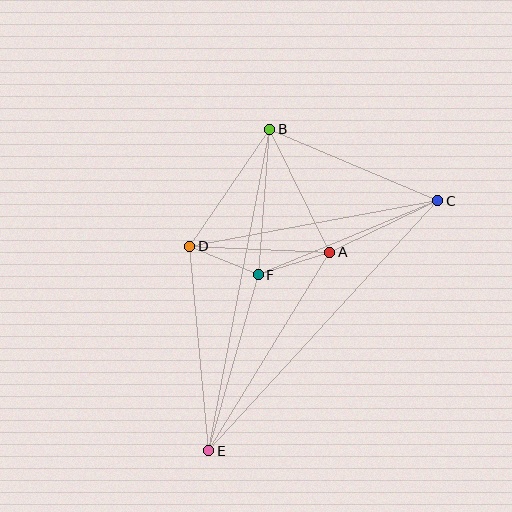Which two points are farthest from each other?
Points C and E are farthest from each other.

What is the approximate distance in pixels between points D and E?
The distance between D and E is approximately 206 pixels.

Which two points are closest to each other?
Points D and F are closest to each other.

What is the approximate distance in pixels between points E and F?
The distance between E and F is approximately 183 pixels.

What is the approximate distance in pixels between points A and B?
The distance between A and B is approximately 137 pixels.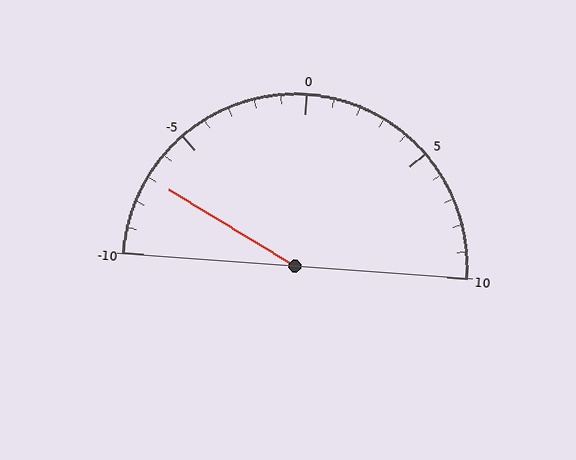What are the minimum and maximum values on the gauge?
The gauge ranges from -10 to 10.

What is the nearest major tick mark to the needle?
The nearest major tick mark is -5.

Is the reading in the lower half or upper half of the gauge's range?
The reading is in the lower half of the range (-10 to 10).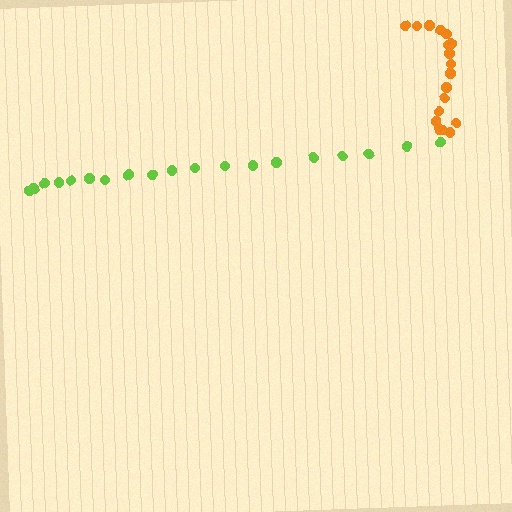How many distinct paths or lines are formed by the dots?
There are 2 distinct paths.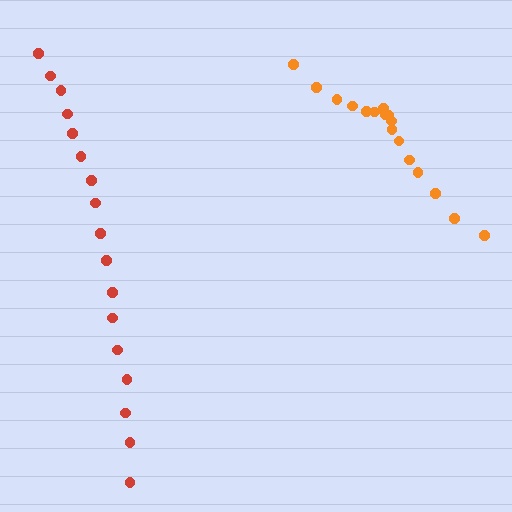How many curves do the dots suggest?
There are 2 distinct paths.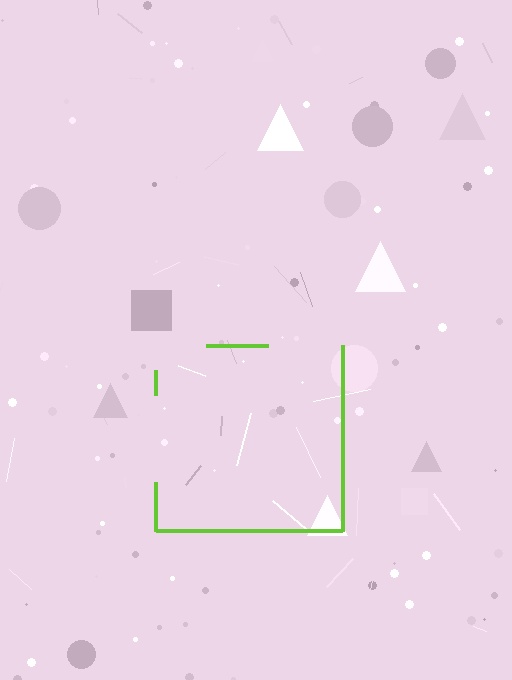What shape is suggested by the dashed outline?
The dashed outline suggests a square.